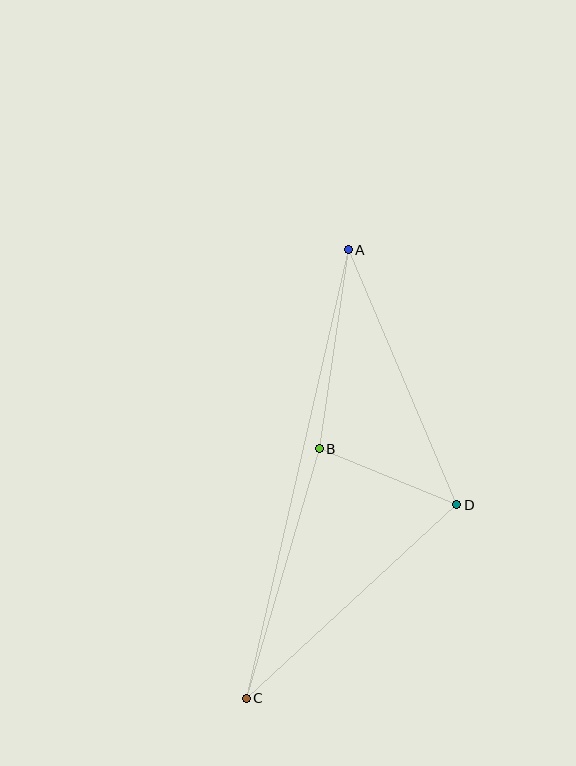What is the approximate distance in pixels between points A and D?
The distance between A and D is approximately 277 pixels.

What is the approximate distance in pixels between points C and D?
The distance between C and D is approximately 286 pixels.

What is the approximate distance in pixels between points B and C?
The distance between B and C is approximately 260 pixels.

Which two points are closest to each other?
Points B and D are closest to each other.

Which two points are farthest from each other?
Points A and C are farthest from each other.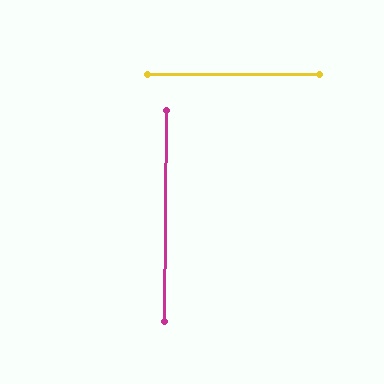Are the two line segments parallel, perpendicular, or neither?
Perpendicular — they meet at approximately 89°.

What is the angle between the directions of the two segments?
Approximately 89 degrees.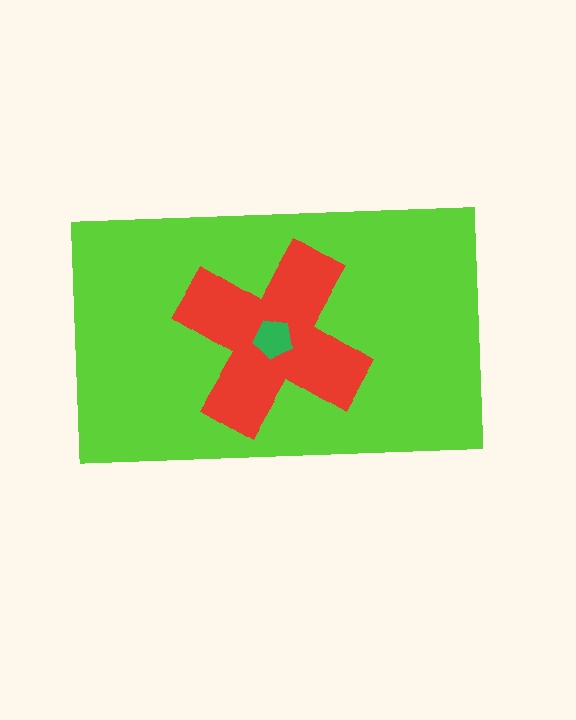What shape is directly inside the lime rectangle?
The red cross.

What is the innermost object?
The green pentagon.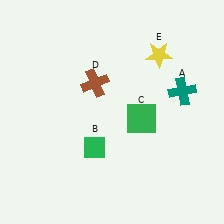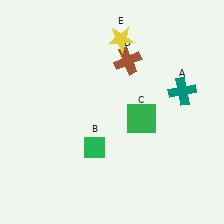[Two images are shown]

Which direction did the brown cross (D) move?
The brown cross (D) moved right.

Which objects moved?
The objects that moved are: the brown cross (D), the yellow star (E).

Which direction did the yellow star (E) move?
The yellow star (E) moved left.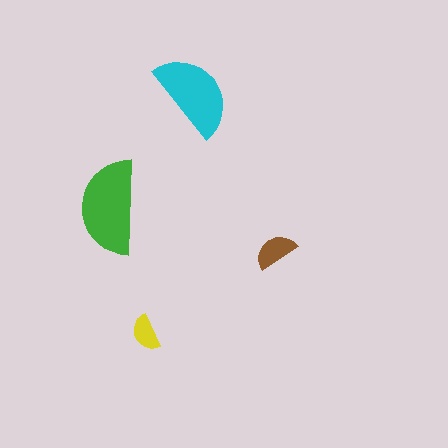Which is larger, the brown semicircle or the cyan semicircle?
The cyan one.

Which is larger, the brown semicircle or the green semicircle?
The green one.